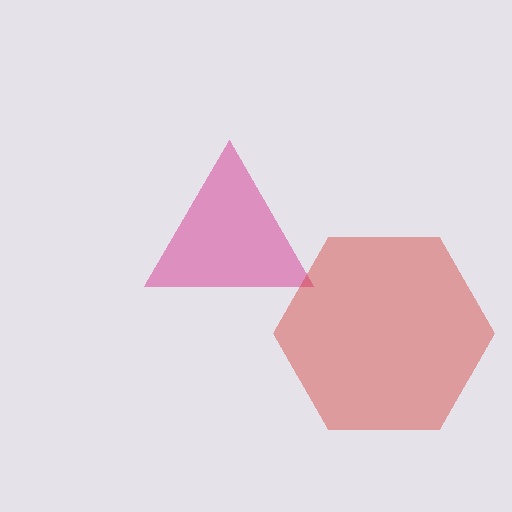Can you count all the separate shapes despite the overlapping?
Yes, there are 2 separate shapes.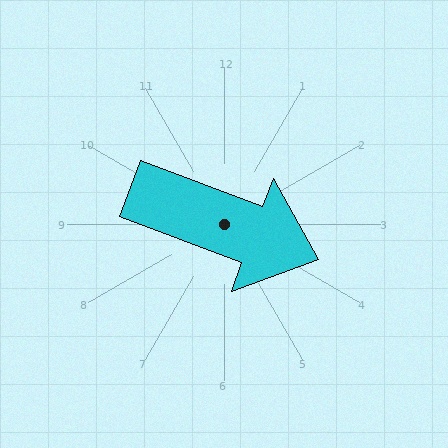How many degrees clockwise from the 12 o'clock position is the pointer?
Approximately 111 degrees.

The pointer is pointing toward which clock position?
Roughly 4 o'clock.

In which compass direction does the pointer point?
East.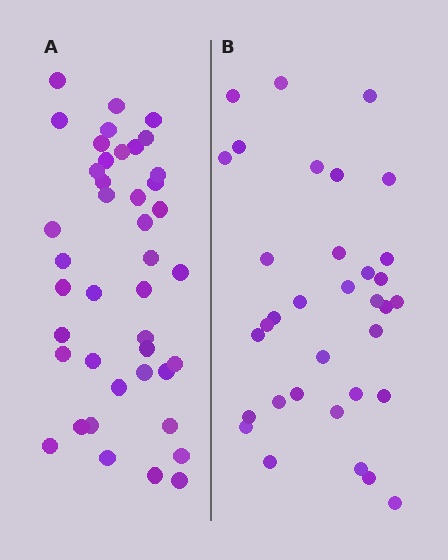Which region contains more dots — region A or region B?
Region A (the left region) has more dots.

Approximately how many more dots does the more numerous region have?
Region A has roughly 8 or so more dots than region B.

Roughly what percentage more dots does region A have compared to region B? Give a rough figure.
About 25% more.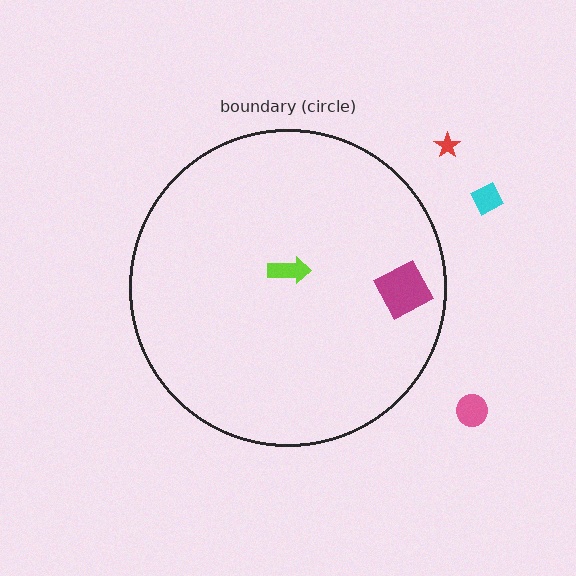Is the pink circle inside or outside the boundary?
Outside.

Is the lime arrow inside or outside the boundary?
Inside.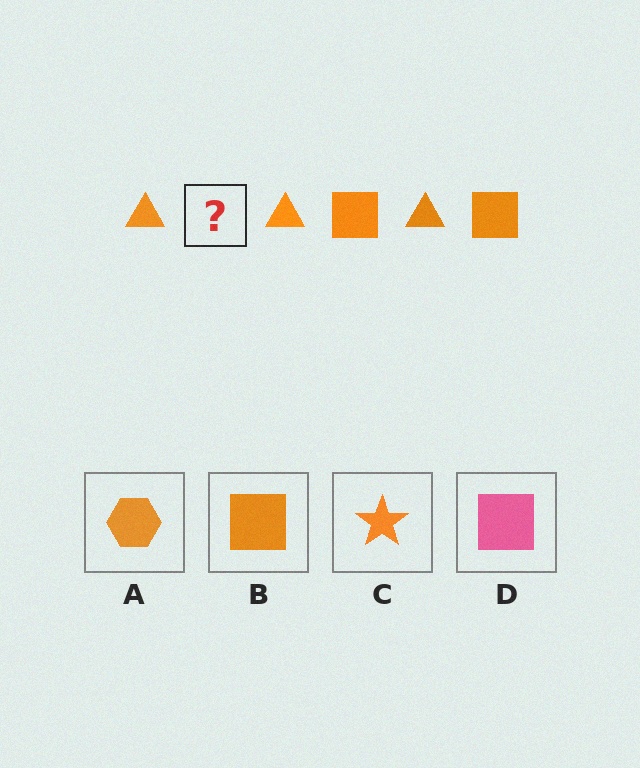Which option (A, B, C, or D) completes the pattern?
B.